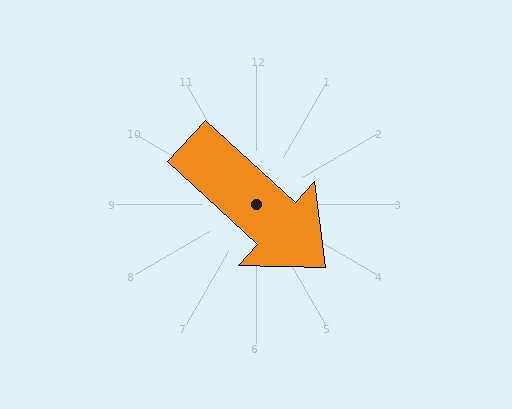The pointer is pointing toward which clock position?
Roughly 4 o'clock.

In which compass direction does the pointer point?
Southeast.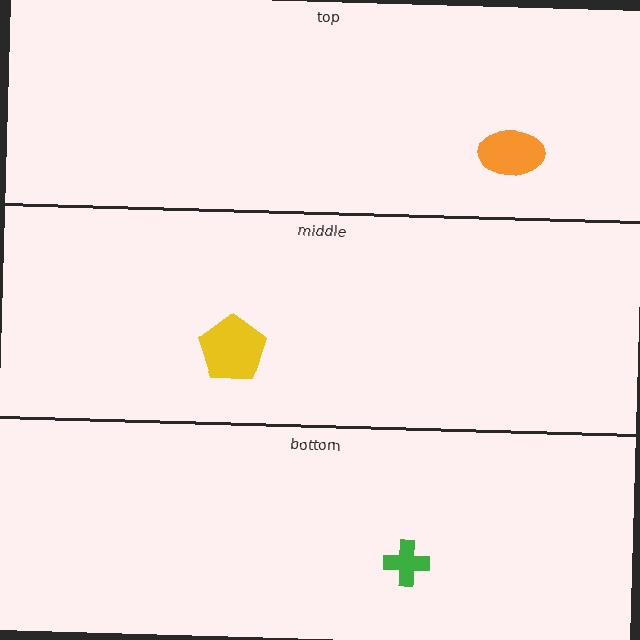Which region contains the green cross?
The bottom region.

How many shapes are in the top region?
1.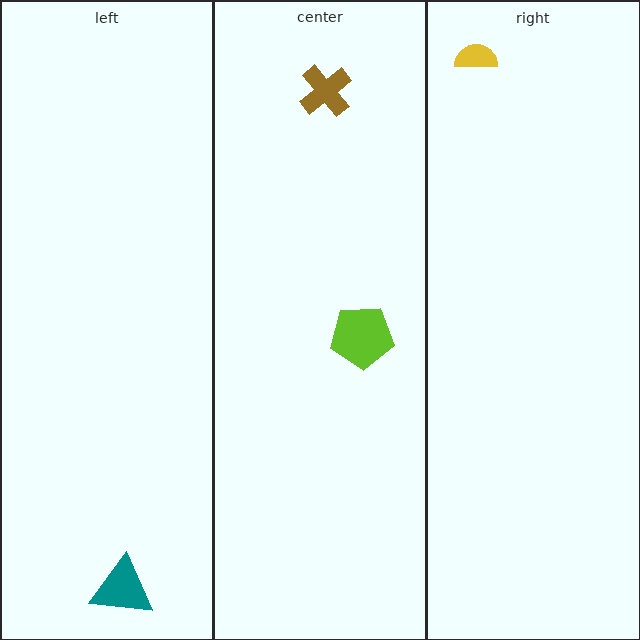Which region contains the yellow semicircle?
The right region.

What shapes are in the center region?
The brown cross, the lime pentagon.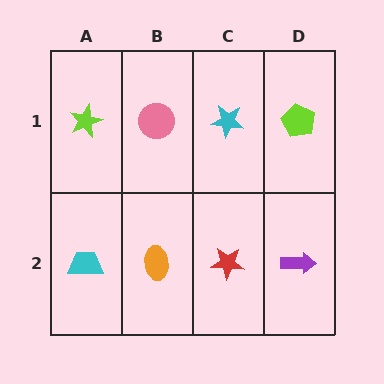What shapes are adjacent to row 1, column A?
A cyan trapezoid (row 2, column A), a pink circle (row 1, column B).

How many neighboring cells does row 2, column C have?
3.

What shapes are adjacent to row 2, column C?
A cyan star (row 1, column C), an orange ellipse (row 2, column B), a purple arrow (row 2, column D).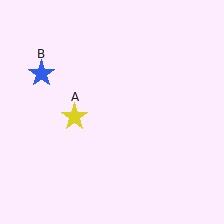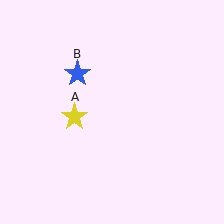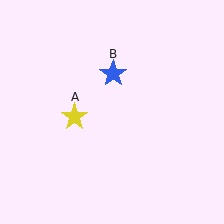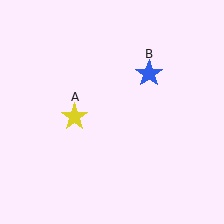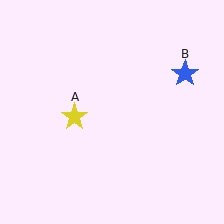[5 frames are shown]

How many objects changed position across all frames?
1 object changed position: blue star (object B).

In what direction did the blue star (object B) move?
The blue star (object B) moved right.